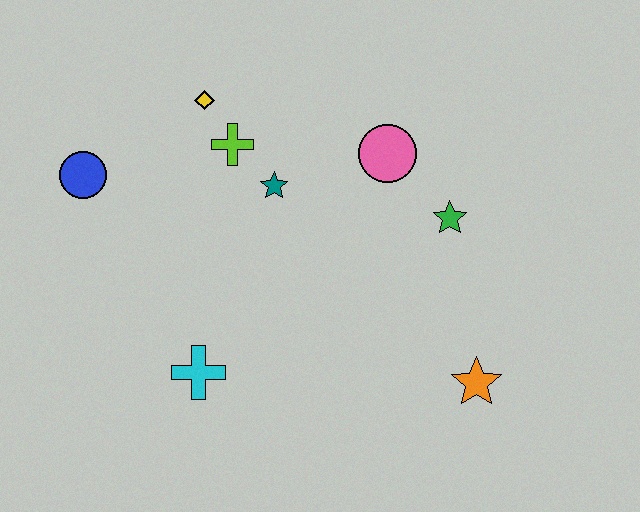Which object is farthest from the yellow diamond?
The orange star is farthest from the yellow diamond.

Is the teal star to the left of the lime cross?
No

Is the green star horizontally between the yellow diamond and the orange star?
Yes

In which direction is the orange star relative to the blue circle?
The orange star is to the right of the blue circle.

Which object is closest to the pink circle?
The green star is closest to the pink circle.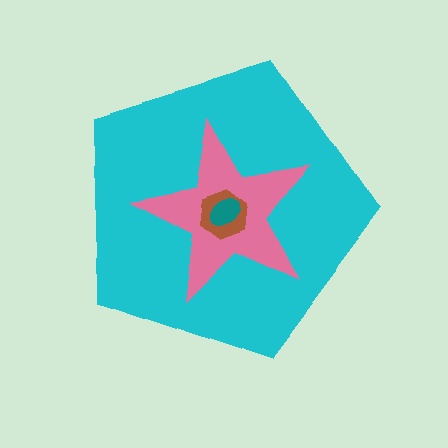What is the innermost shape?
The teal ellipse.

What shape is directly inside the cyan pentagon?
The pink star.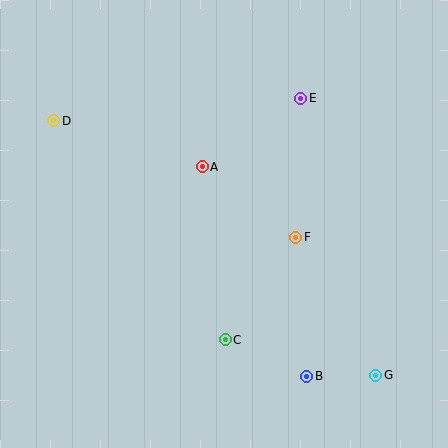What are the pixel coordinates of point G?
Point G is at (376, 375).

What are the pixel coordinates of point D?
Point D is at (54, 121).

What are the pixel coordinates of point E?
Point E is at (301, 98).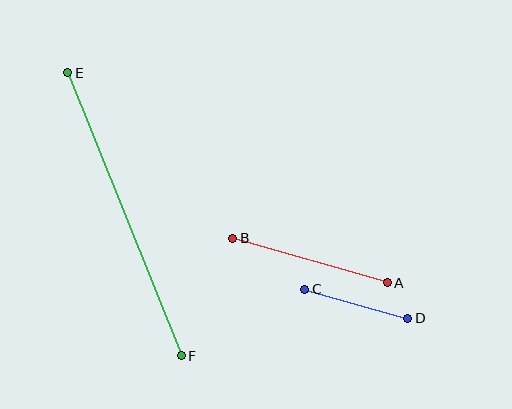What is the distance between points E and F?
The distance is approximately 305 pixels.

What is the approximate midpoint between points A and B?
The midpoint is at approximately (310, 260) pixels.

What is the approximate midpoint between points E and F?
The midpoint is at approximately (125, 214) pixels.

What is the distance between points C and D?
The distance is approximately 107 pixels.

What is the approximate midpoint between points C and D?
The midpoint is at approximately (356, 304) pixels.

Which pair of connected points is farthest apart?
Points E and F are farthest apart.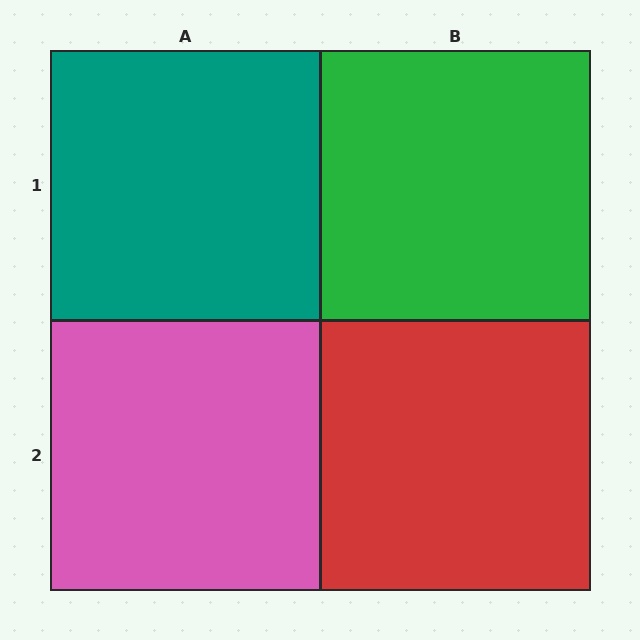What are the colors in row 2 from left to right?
Pink, red.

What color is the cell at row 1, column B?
Green.